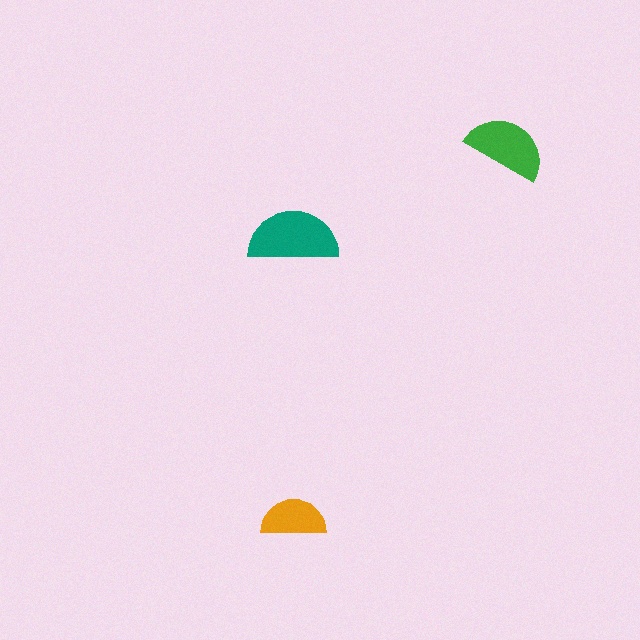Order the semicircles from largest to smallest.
the teal one, the green one, the orange one.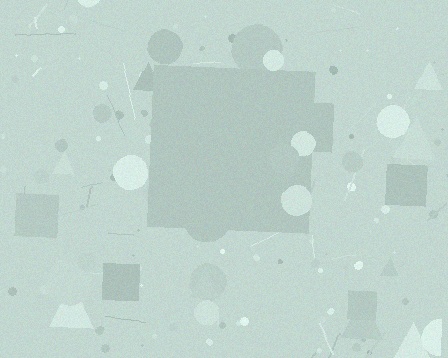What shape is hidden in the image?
A square is hidden in the image.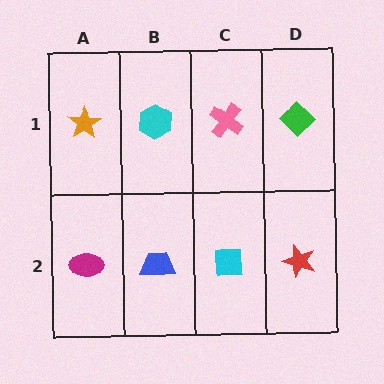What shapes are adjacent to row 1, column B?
A blue trapezoid (row 2, column B), an orange star (row 1, column A), a pink cross (row 1, column C).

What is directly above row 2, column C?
A pink cross.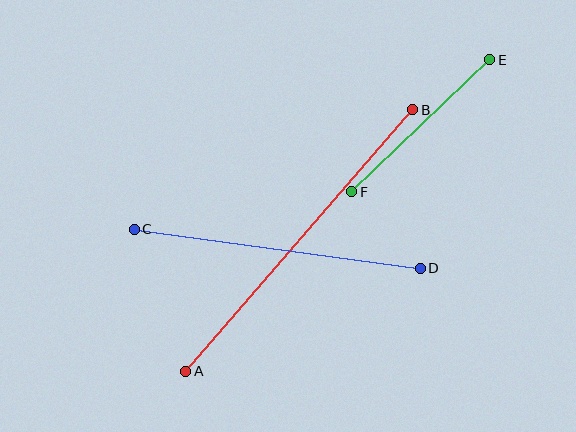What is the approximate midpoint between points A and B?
The midpoint is at approximately (299, 240) pixels.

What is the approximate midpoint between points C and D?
The midpoint is at approximately (277, 249) pixels.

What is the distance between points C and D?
The distance is approximately 289 pixels.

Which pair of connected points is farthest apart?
Points A and B are farthest apart.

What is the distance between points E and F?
The distance is approximately 191 pixels.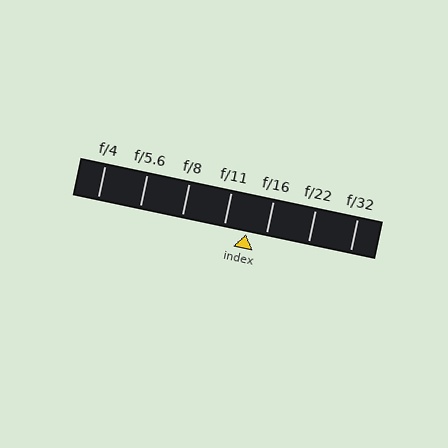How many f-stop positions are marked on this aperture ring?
There are 7 f-stop positions marked.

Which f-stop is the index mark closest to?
The index mark is closest to f/16.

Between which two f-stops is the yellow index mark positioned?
The index mark is between f/11 and f/16.